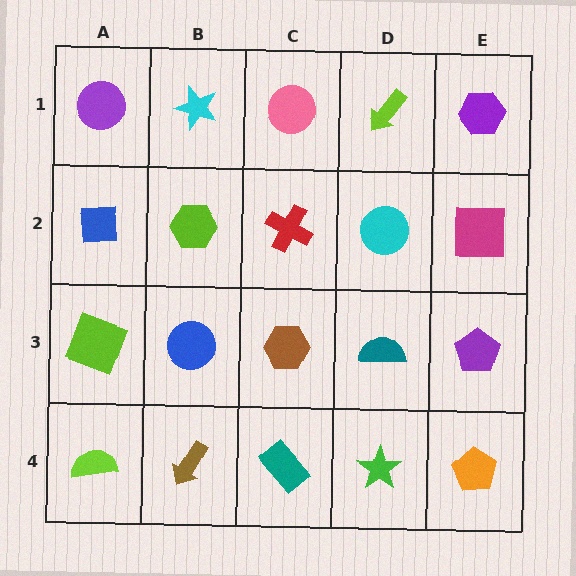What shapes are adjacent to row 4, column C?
A brown hexagon (row 3, column C), a brown arrow (row 4, column B), a green star (row 4, column D).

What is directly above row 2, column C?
A pink circle.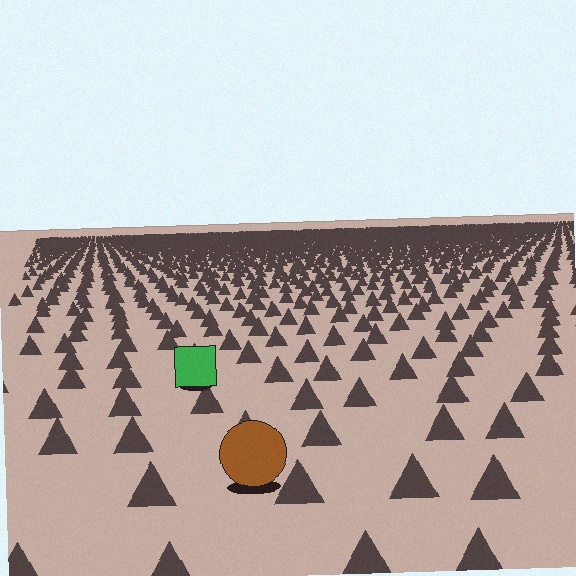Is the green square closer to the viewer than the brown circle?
No. The brown circle is closer — you can tell from the texture gradient: the ground texture is coarser near it.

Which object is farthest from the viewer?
The green square is farthest from the viewer. It appears smaller and the ground texture around it is denser.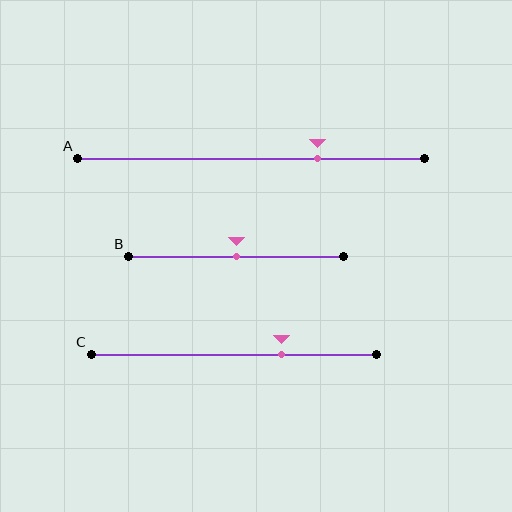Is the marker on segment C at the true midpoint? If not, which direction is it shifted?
No, the marker on segment C is shifted to the right by about 17% of the segment length.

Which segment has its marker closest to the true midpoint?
Segment B has its marker closest to the true midpoint.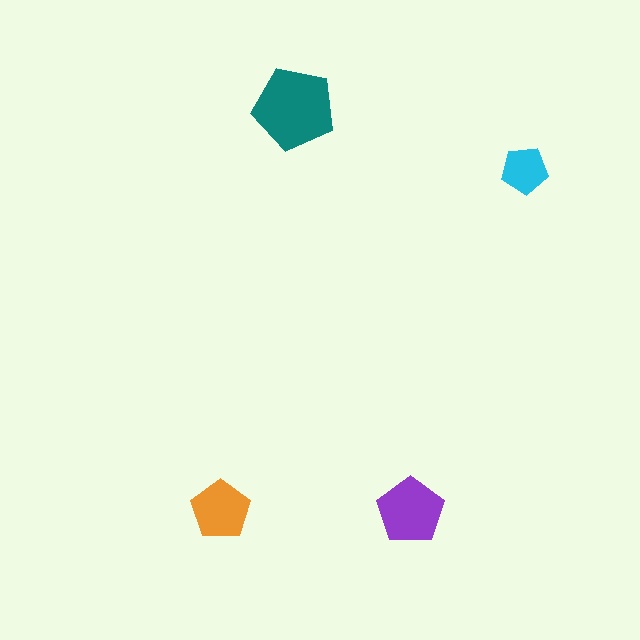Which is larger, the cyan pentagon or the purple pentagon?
The purple one.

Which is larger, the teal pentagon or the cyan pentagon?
The teal one.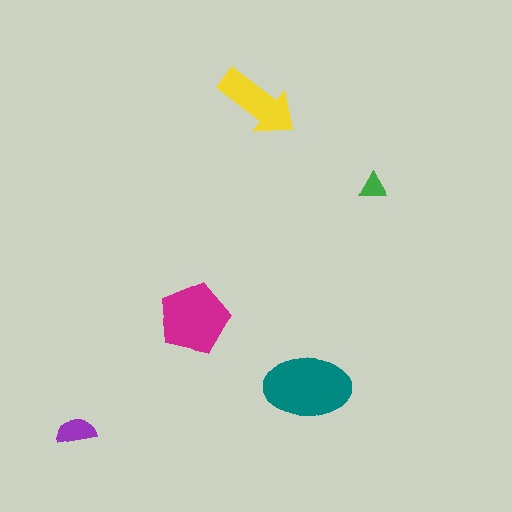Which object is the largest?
The teal ellipse.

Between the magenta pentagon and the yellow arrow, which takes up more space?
The magenta pentagon.